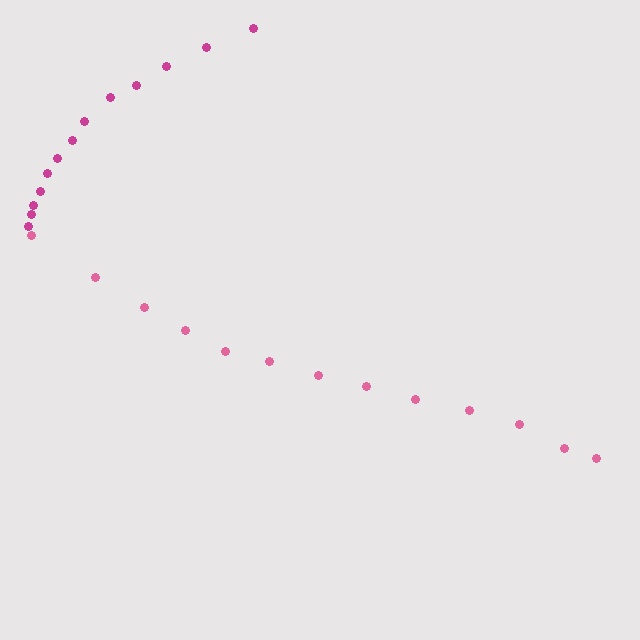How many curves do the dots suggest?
There are 2 distinct paths.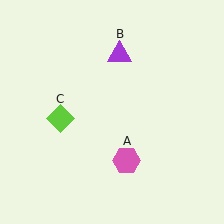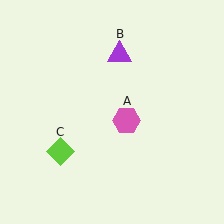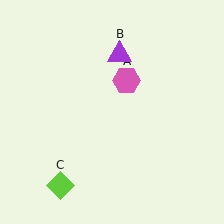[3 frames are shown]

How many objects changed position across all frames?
2 objects changed position: pink hexagon (object A), lime diamond (object C).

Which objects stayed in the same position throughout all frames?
Purple triangle (object B) remained stationary.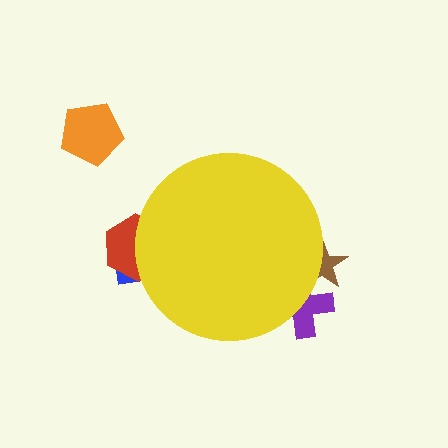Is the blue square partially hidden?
Yes, the blue square is partially hidden behind the yellow circle.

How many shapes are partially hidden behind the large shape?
4 shapes are partially hidden.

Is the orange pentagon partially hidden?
No, the orange pentagon is fully visible.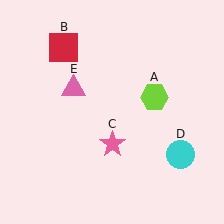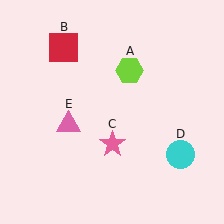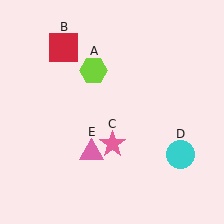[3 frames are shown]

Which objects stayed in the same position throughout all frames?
Red square (object B) and pink star (object C) and cyan circle (object D) remained stationary.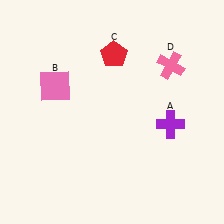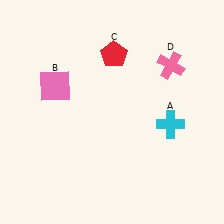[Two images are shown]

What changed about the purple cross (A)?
In Image 1, A is purple. In Image 2, it changed to cyan.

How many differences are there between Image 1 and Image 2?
There is 1 difference between the two images.